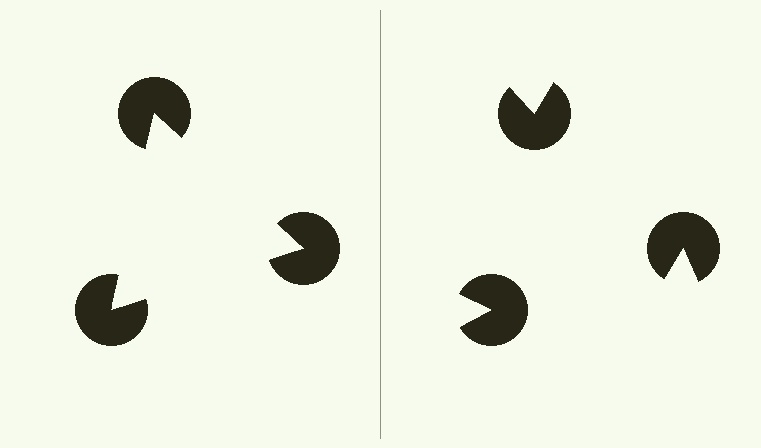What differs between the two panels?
The pac-man discs are positioned identically on both sides; only the wedge orientations differ. On the left they align to a triangle; on the right they are misaligned.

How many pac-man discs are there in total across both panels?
6 — 3 on each side.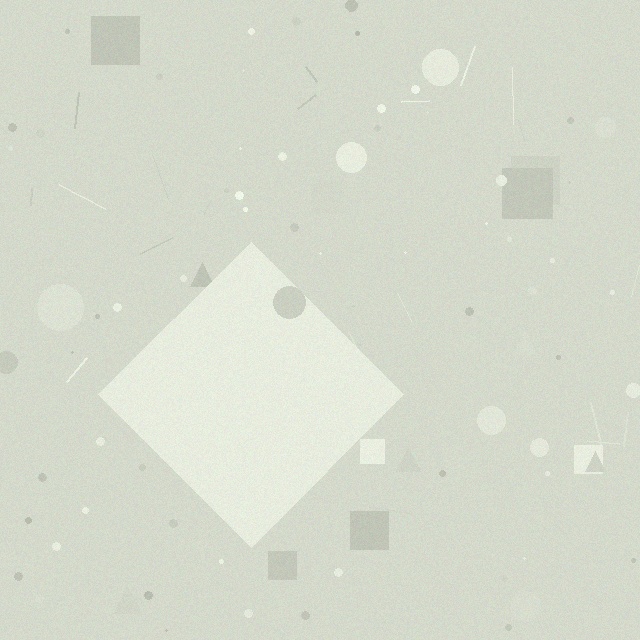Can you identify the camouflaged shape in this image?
The camouflaged shape is a diamond.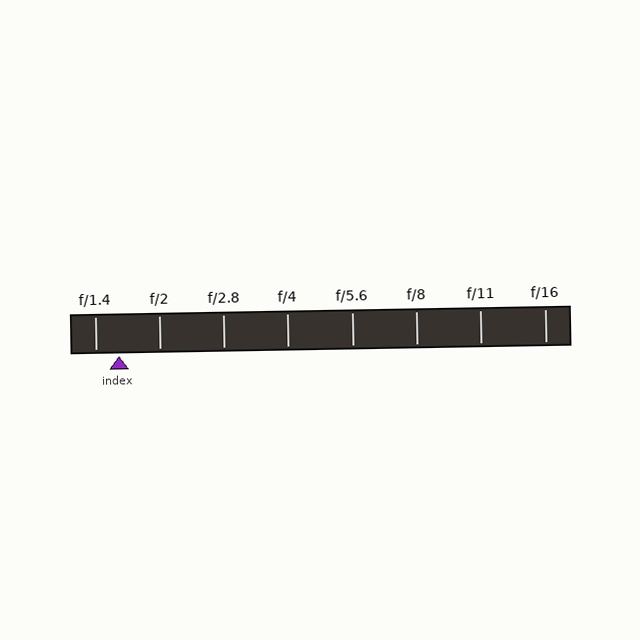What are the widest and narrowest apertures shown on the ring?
The widest aperture shown is f/1.4 and the narrowest is f/16.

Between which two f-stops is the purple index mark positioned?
The index mark is between f/1.4 and f/2.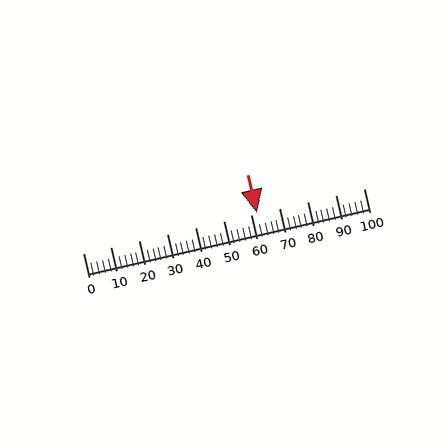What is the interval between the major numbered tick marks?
The major tick marks are spaced 10 units apart.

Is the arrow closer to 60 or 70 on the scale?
The arrow is closer to 60.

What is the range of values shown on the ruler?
The ruler shows values from 0 to 100.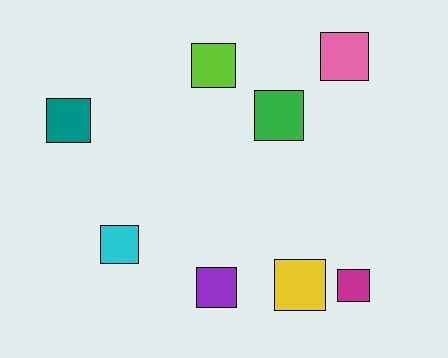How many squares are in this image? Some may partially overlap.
There are 8 squares.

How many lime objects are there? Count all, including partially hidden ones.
There is 1 lime object.